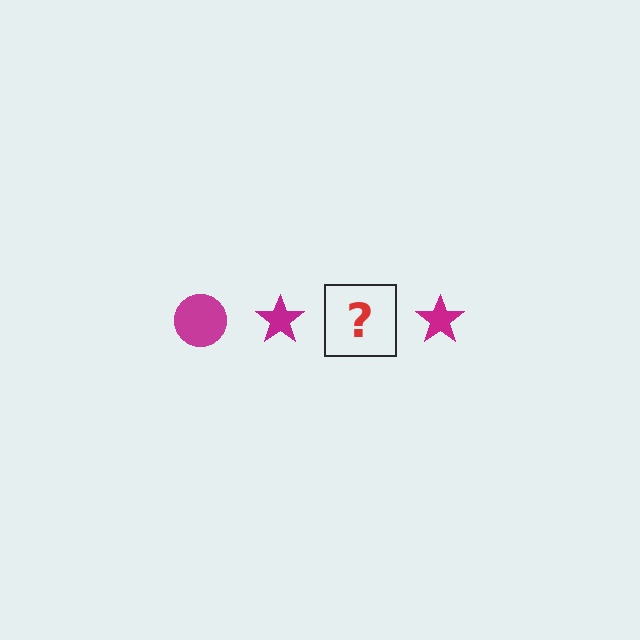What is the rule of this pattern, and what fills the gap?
The rule is that the pattern cycles through circle, star shapes in magenta. The gap should be filled with a magenta circle.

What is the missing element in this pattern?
The missing element is a magenta circle.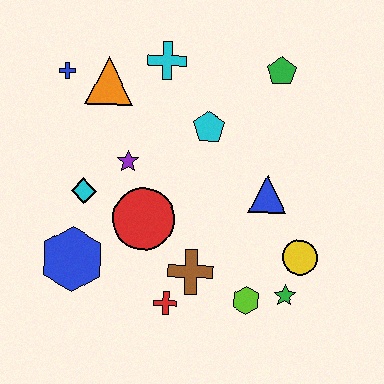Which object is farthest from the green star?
The blue cross is farthest from the green star.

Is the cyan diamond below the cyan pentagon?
Yes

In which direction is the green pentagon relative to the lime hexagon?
The green pentagon is above the lime hexagon.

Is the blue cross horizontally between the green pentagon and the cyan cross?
No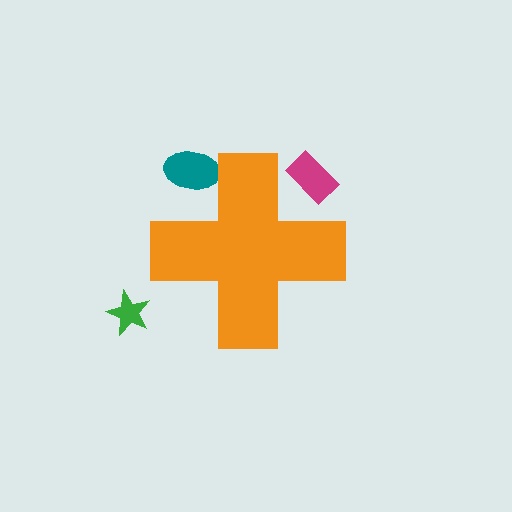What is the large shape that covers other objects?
An orange cross.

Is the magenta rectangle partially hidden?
Yes, the magenta rectangle is partially hidden behind the orange cross.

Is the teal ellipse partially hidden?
Yes, the teal ellipse is partially hidden behind the orange cross.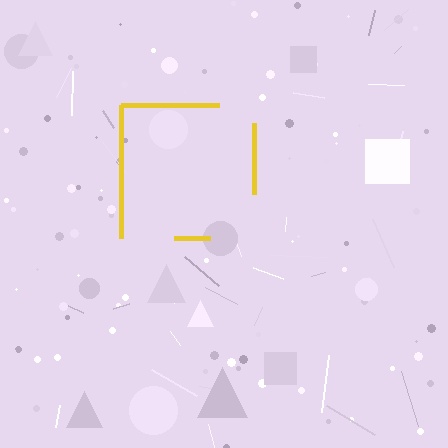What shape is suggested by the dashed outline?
The dashed outline suggests a square.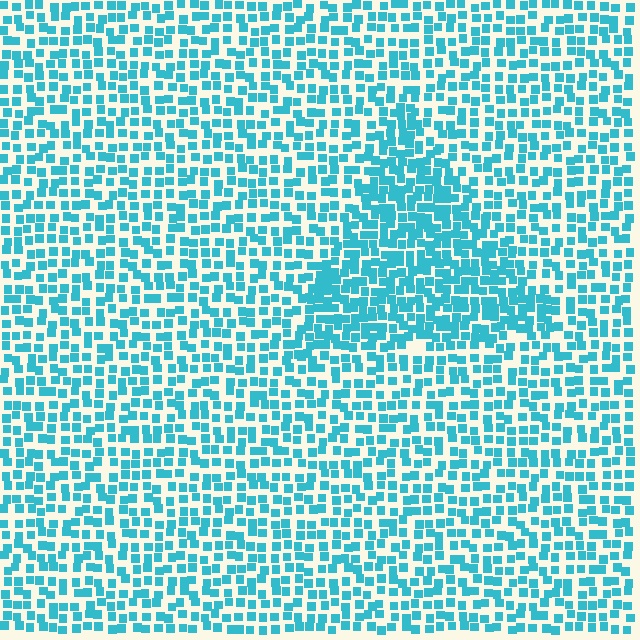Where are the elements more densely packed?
The elements are more densely packed inside the triangle boundary.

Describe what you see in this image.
The image contains small cyan elements arranged at two different densities. A triangle-shaped region is visible where the elements are more densely packed than the surrounding area.